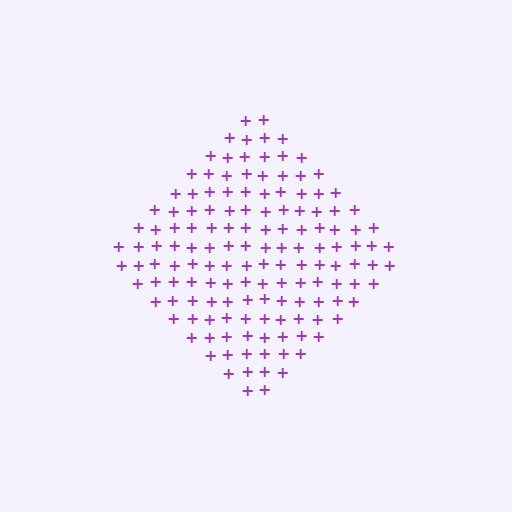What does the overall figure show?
The overall figure shows a diamond.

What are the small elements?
The small elements are plus signs.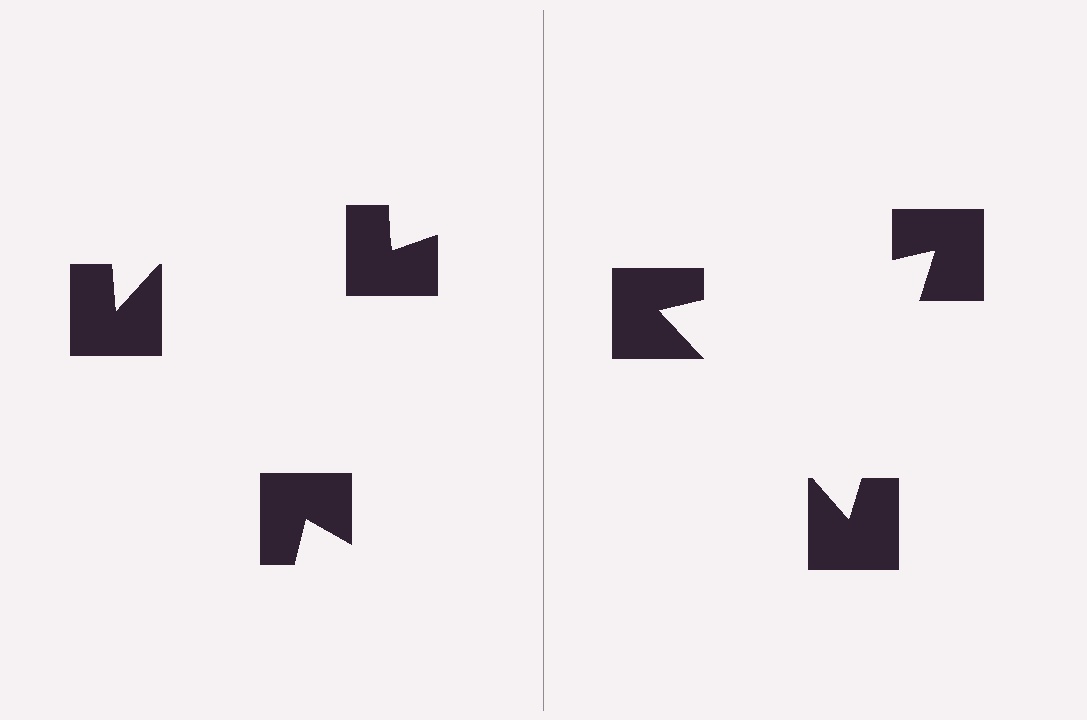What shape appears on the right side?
An illusory triangle.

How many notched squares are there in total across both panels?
6 — 3 on each side.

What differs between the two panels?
The notched squares are positioned identically on both sides; only the wedge orientations differ. On the right they align to a triangle; on the left they are misaligned.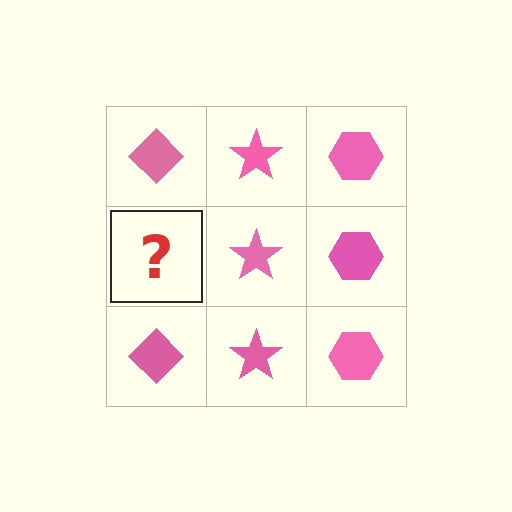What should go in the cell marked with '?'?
The missing cell should contain a pink diamond.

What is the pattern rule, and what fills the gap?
The rule is that each column has a consistent shape. The gap should be filled with a pink diamond.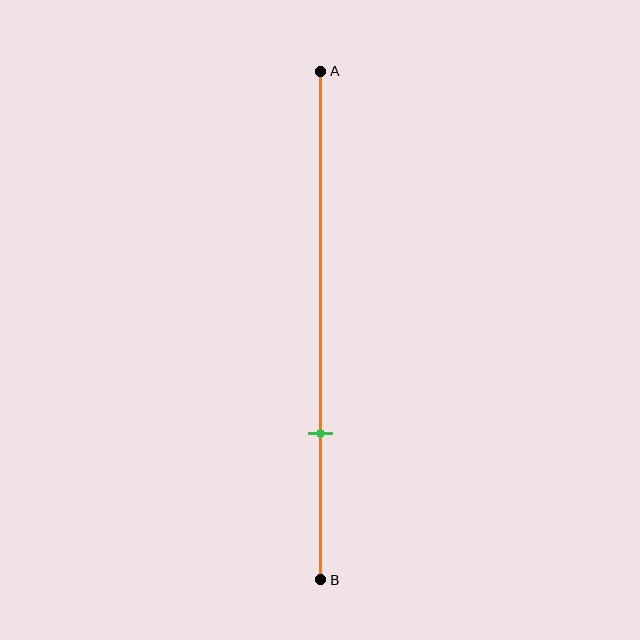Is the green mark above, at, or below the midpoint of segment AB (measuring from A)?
The green mark is below the midpoint of segment AB.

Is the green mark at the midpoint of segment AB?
No, the mark is at about 70% from A, not at the 50% midpoint.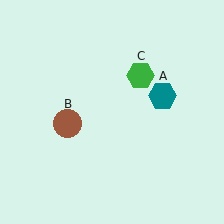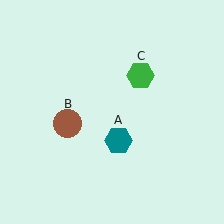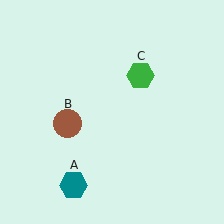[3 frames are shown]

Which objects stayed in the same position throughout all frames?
Brown circle (object B) and green hexagon (object C) remained stationary.